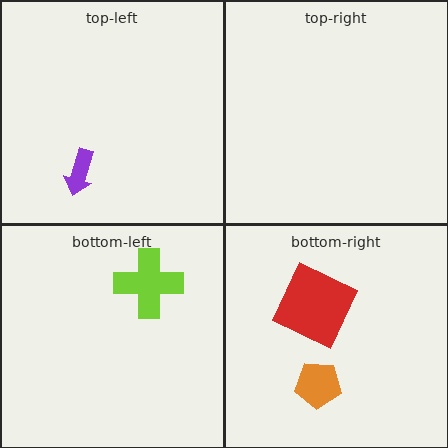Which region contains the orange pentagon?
The bottom-right region.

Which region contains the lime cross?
The bottom-left region.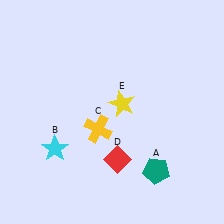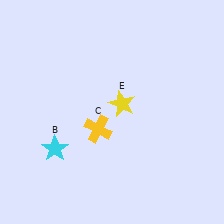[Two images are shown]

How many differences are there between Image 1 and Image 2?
There are 2 differences between the two images.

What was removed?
The red diamond (D), the teal pentagon (A) were removed in Image 2.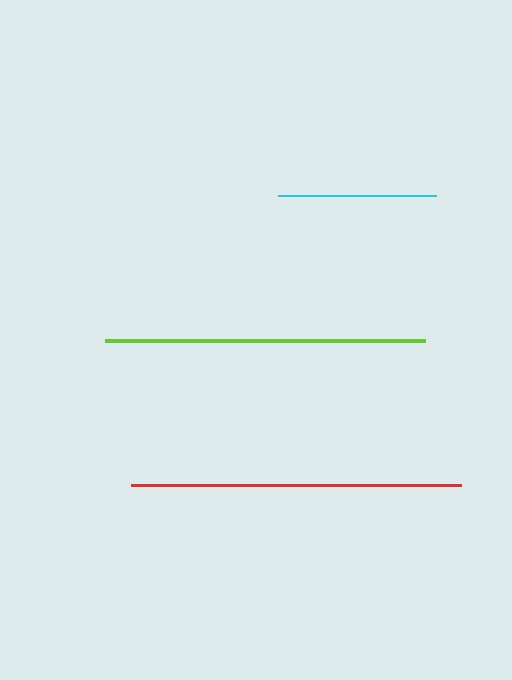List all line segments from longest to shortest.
From longest to shortest: red, lime, cyan.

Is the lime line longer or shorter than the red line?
The red line is longer than the lime line.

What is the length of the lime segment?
The lime segment is approximately 320 pixels long.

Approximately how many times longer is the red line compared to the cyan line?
The red line is approximately 2.1 times the length of the cyan line.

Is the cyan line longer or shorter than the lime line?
The lime line is longer than the cyan line.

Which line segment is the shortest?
The cyan line is the shortest at approximately 159 pixels.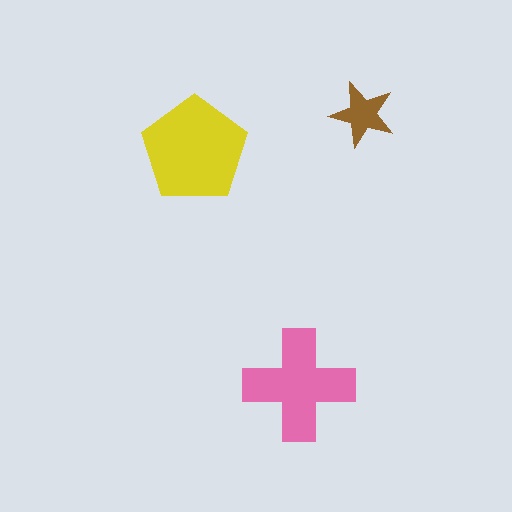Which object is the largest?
The yellow pentagon.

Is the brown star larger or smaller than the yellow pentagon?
Smaller.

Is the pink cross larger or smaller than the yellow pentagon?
Smaller.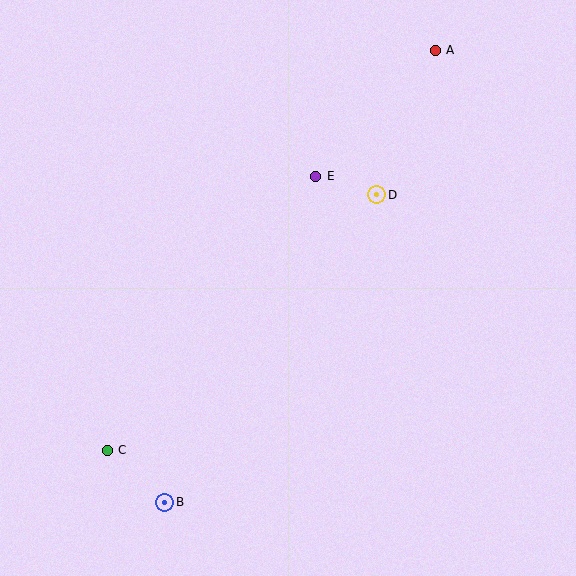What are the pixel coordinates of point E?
Point E is at (316, 176).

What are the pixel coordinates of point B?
Point B is at (165, 503).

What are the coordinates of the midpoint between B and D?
The midpoint between B and D is at (271, 349).